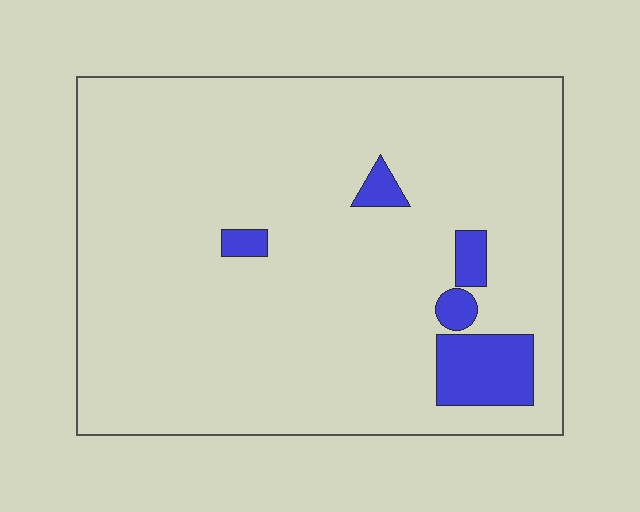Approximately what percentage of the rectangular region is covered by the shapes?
Approximately 10%.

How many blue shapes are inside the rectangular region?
5.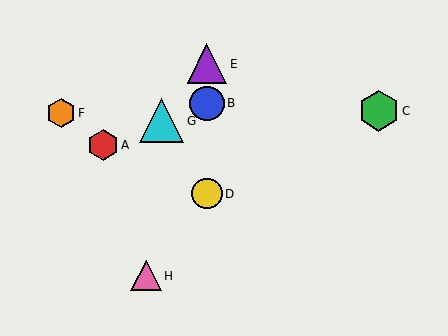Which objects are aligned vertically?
Objects B, D, E are aligned vertically.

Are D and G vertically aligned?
No, D is at x≈207 and G is at x≈162.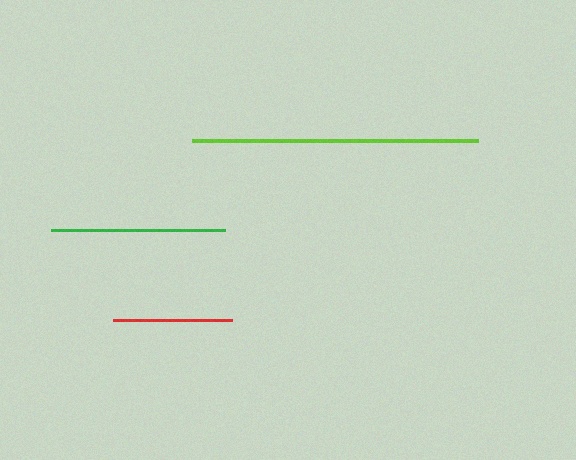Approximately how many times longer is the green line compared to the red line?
The green line is approximately 1.5 times the length of the red line.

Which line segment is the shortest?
The red line is the shortest at approximately 119 pixels.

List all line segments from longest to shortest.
From longest to shortest: lime, green, red.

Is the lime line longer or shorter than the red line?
The lime line is longer than the red line.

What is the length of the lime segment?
The lime segment is approximately 286 pixels long.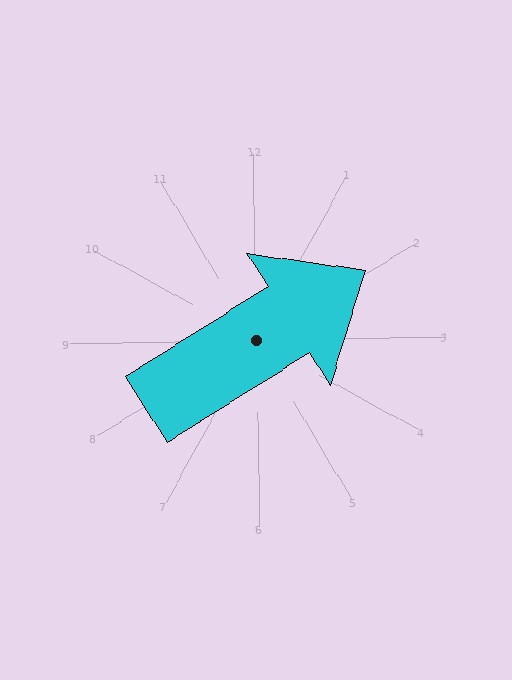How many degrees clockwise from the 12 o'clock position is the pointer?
Approximately 59 degrees.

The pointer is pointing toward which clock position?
Roughly 2 o'clock.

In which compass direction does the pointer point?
Northeast.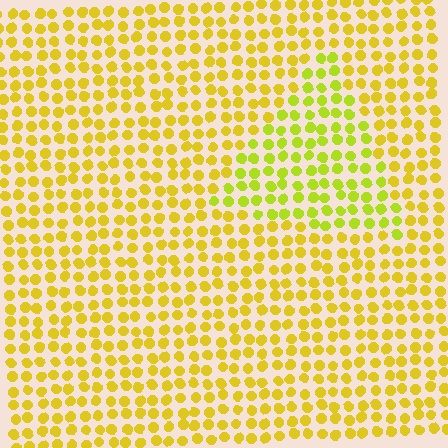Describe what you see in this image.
The image is filled with small yellow elements in a uniform arrangement. A triangle-shaped region is visible where the elements are tinted to a slightly different hue, forming a subtle color boundary.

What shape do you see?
I see a triangle.